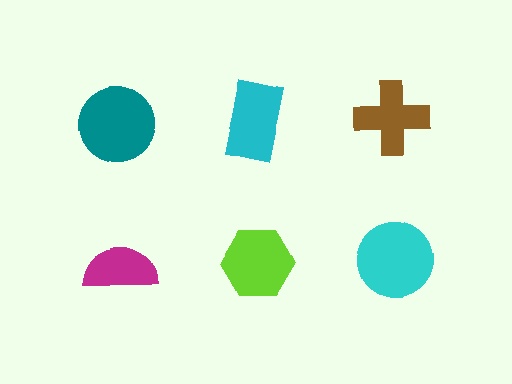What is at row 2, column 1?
A magenta semicircle.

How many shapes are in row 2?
3 shapes.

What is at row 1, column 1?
A teal circle.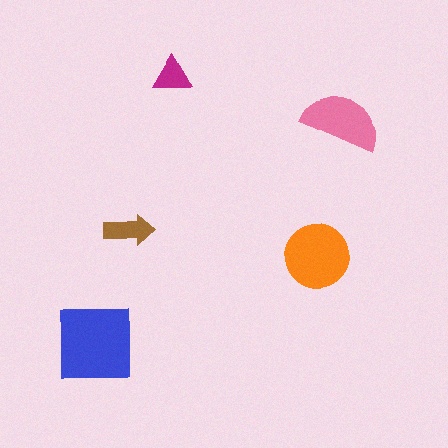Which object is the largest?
The blue square.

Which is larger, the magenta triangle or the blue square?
The blue square.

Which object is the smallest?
The magenta triangle.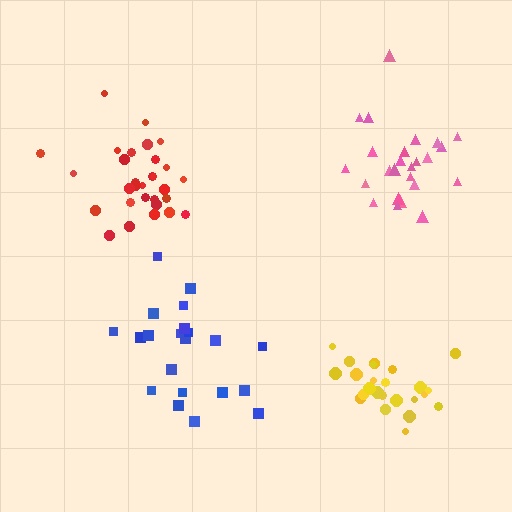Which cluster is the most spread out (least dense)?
Blue.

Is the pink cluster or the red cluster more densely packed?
Red.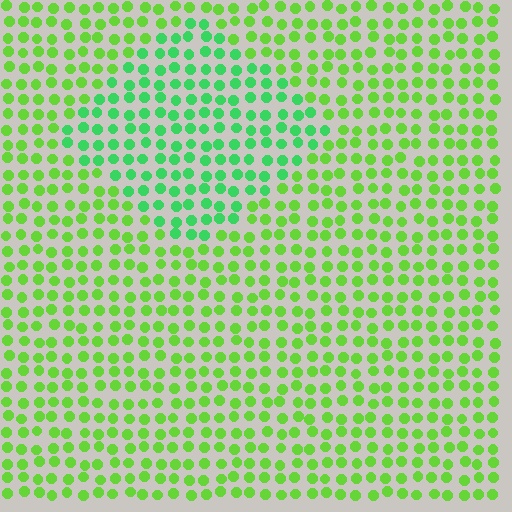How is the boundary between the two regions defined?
The boundary is defined purely by a slight shift in hue (about 33 degrees). Spacing, size, and orientation are identical on both sides.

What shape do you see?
I see a diamond.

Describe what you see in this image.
The image is filled with small lime elements in a uniform arrangement. A diamond-shaped region is visible where the elements are tinted to a slightly different hue, forming a subtle color boundary.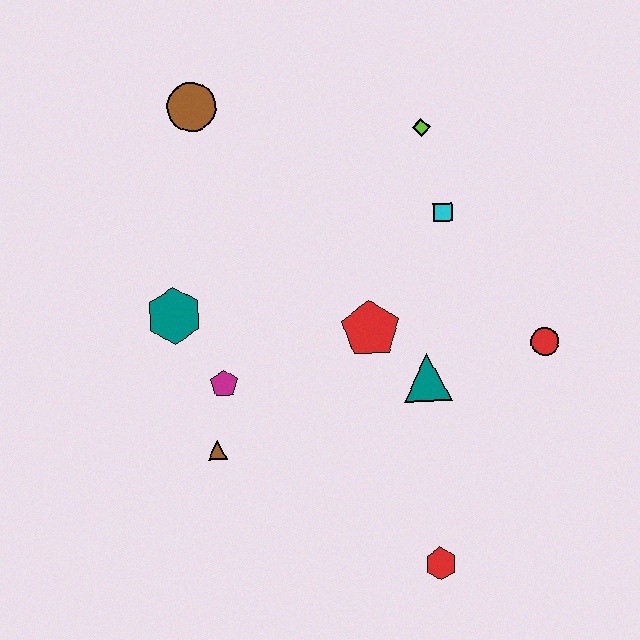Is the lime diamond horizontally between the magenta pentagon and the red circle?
Yes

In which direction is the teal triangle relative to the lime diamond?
The teal triangle is below the lime diamond.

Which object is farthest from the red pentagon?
The brown circle is farthest from the red pentagon.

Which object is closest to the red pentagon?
The teal triangle is closest to the red pentagon.